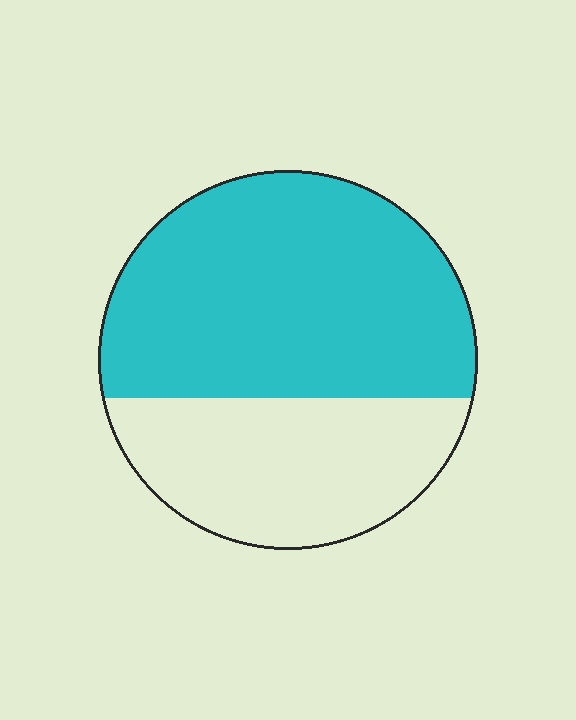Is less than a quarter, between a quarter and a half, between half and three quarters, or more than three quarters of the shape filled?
Between half and three quarters.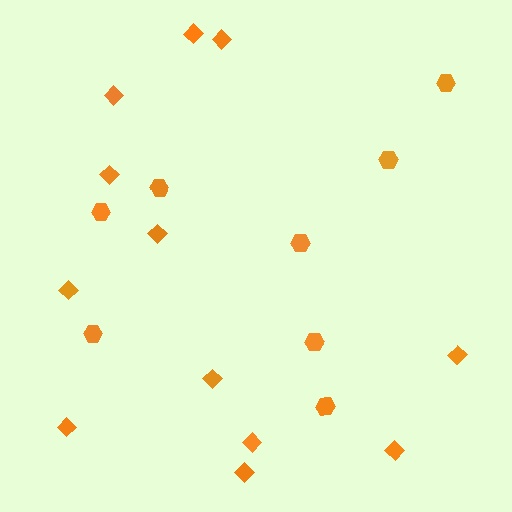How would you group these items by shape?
There are 2 groups: one group of diamonds (12) and one group of hexagons (8).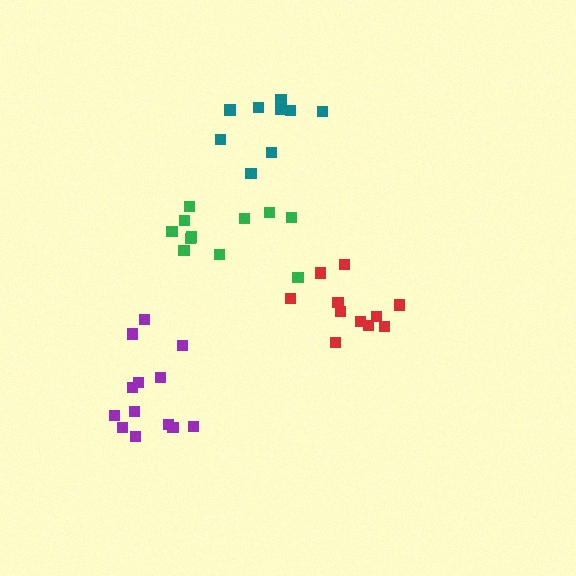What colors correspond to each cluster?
The clusters are colored: red, green, teal, purple.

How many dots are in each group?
Group 1: 11 dots, Group 2: 11 dots, Group 3: 10 dots, Group 4: 13 dots (45 total).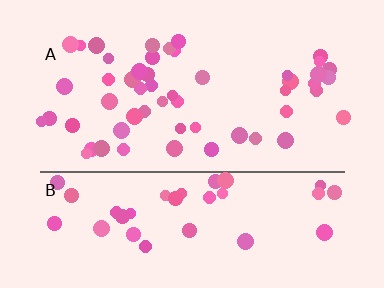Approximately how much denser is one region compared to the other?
Approximately 1.3× — region A over region B.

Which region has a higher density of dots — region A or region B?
A (the top).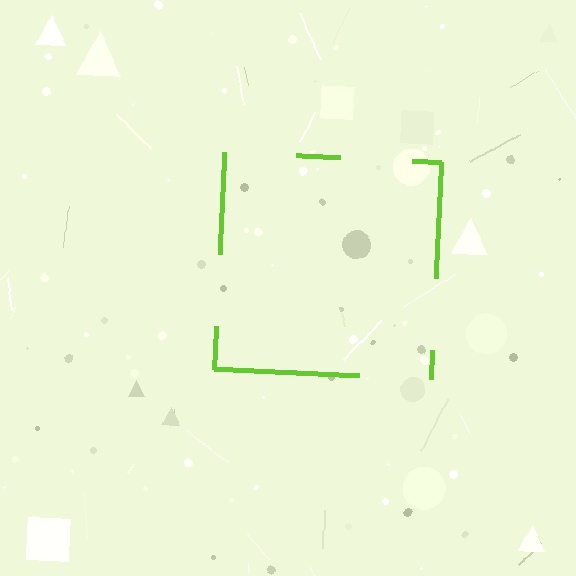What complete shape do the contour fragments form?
The contour fragments form a square.